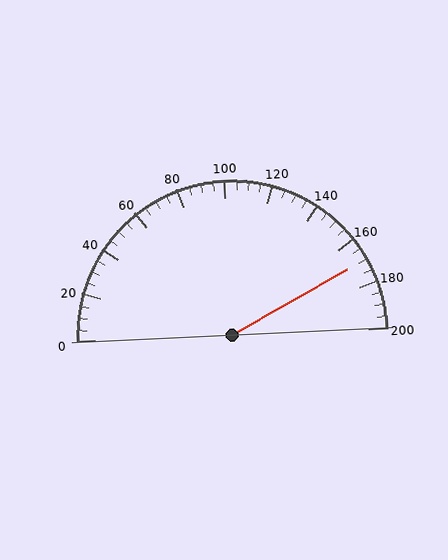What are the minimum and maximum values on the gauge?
The gauge ranges from 0 to 200.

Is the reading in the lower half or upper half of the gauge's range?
The reading is in the upper half of the range (0 to 200).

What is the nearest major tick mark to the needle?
The nearest major tick mark is 160.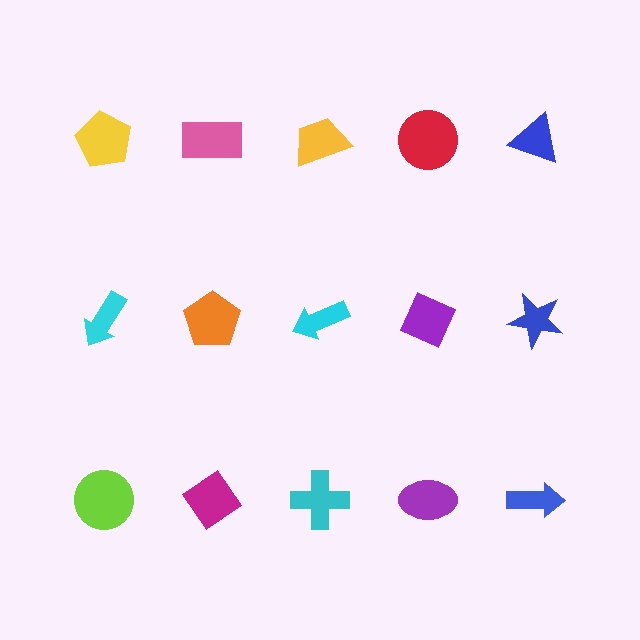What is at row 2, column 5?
A blue star.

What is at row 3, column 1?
A lime circle.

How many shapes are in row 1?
5 shapes.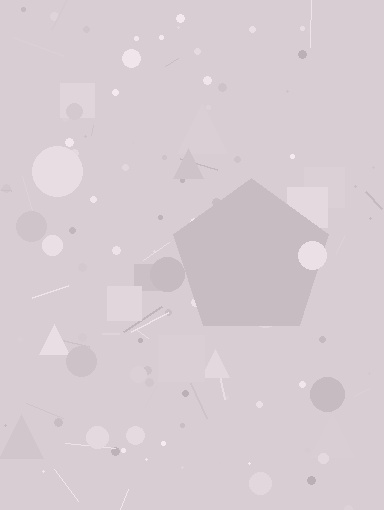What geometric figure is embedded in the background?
A pentagon is embedded in the background.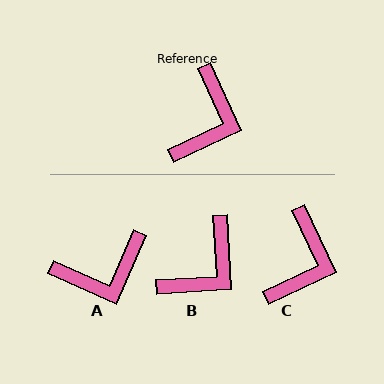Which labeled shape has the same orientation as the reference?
C.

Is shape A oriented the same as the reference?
No, it is off by about 49 degrees.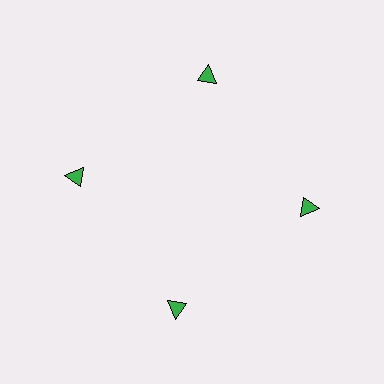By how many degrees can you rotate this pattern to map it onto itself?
The pattern maps onto itself every 90 degrees of rotation.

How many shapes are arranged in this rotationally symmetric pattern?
There are 4 shapes, arranged in 4 groups of 1.